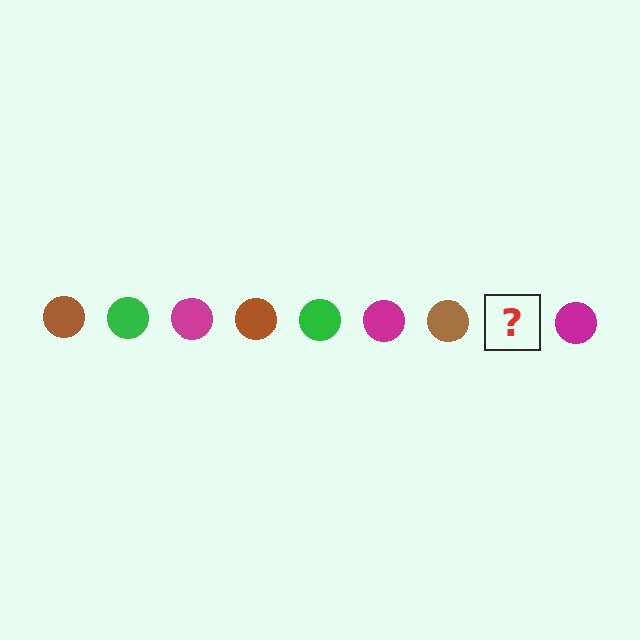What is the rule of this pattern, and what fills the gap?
The rule is that the pattern cycles through brown, green, magenta circles. The gap should be filled with a green circle.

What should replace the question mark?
The question mark should be replaced with a green circle.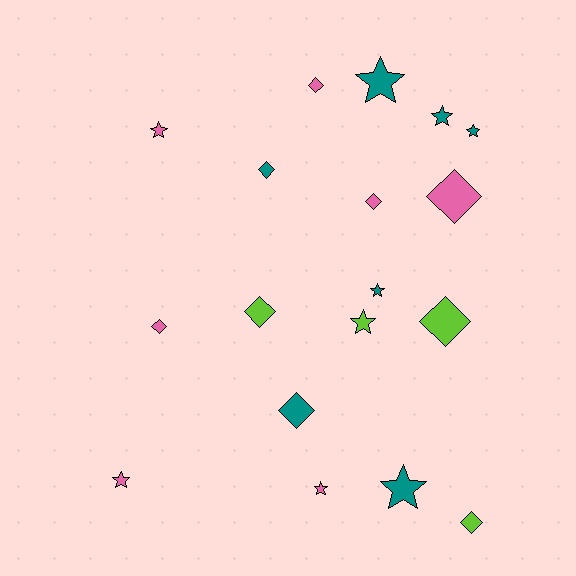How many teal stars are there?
There are 5 teal stars.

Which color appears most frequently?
Pink, with 7 objects.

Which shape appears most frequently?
Diamond, with 9 objects.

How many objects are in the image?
There are 18 objects.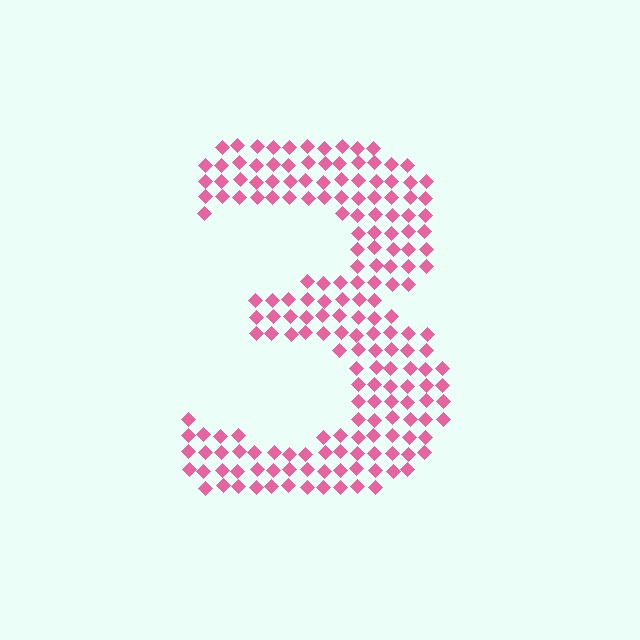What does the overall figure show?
The overall figure shows the digit 3.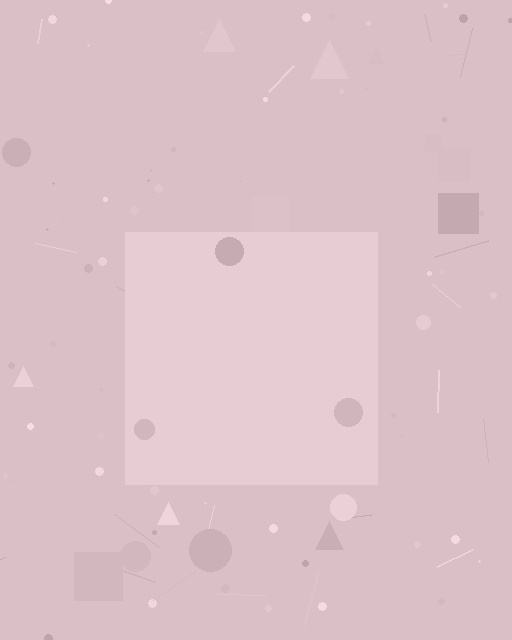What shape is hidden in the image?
A square is hidden in the image.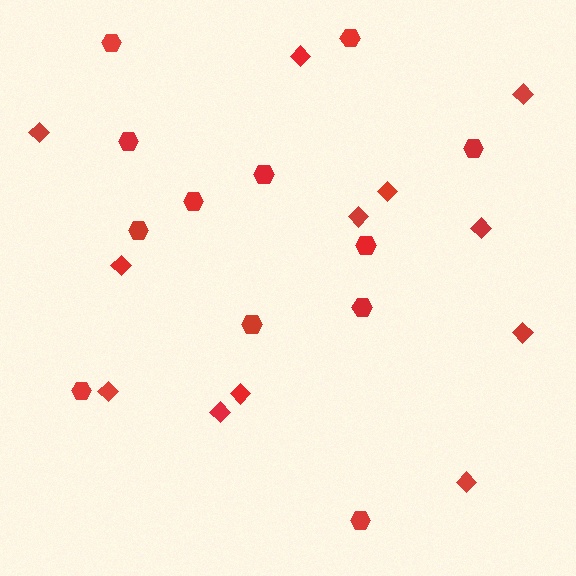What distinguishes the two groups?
There are 2 groups: one group of diamonds (12) and one group of hexagons (12).